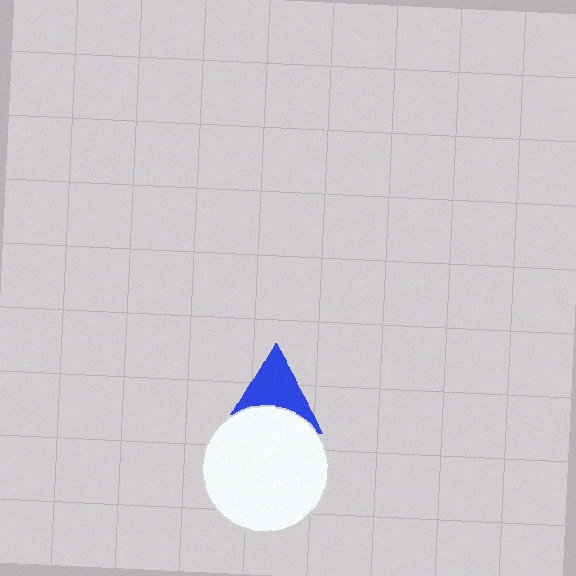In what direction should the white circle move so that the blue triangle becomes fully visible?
The white circle should move down. That is the shortest direction to clear the overlap and leave the blue triangle fully visible.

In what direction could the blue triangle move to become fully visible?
The blue triangle could move up. That would shift it out from behind the white circle entirely.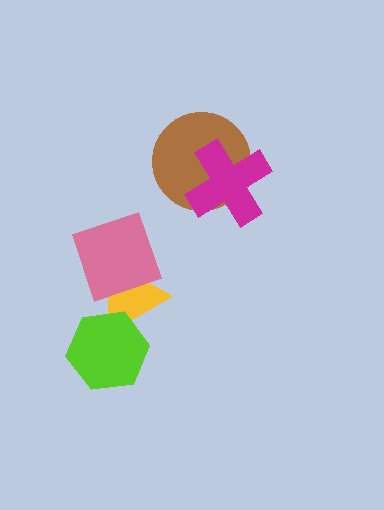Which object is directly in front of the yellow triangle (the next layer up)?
The pink diamond is directly in front of the yellow triangle.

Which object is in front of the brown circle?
The magenta cross is in front of the brown circle.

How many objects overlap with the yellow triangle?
2 objects overlap with the yellow triangle.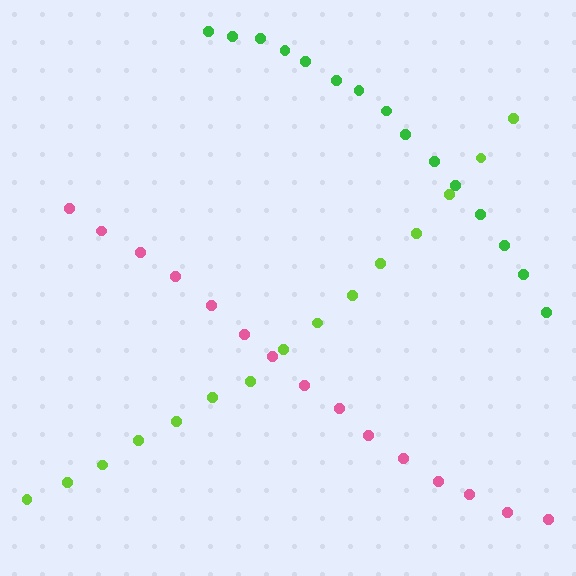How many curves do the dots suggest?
There are 3 distinct paths.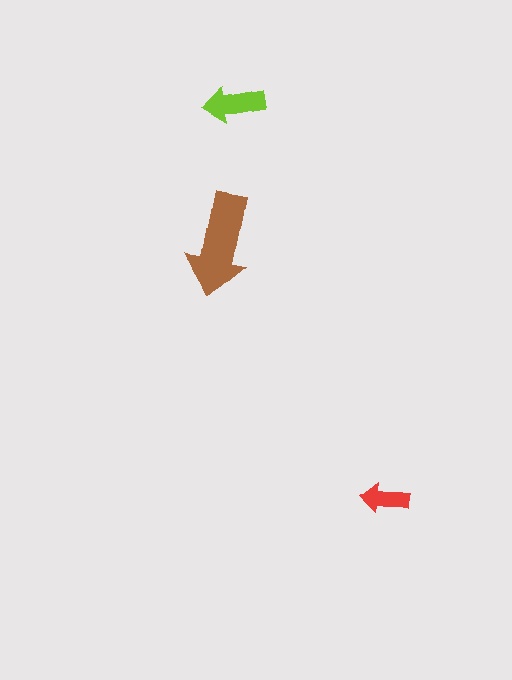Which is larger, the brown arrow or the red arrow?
The brown one.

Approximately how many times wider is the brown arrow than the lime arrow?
About 1.5 times wider.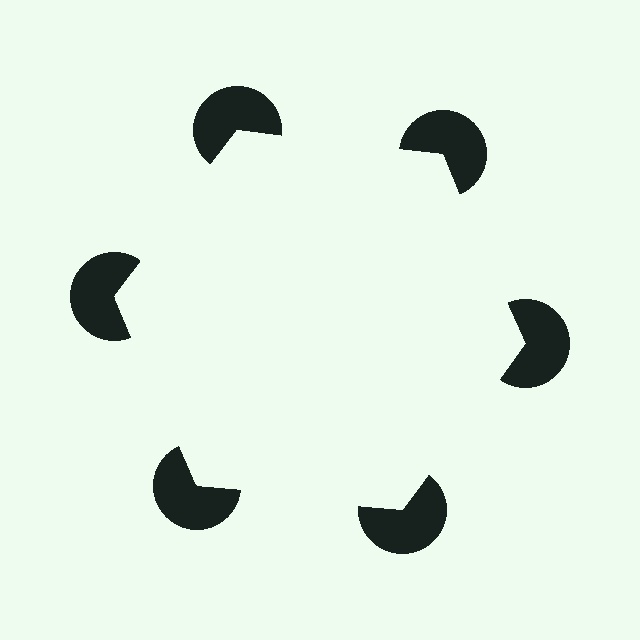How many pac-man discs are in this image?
There are 6 — one at each vertex of the illusory hexagon.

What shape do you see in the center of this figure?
An illusory hexagon — its edges are inferred from the aligned wedge cuts in the pac-man discs, not physically drawn.